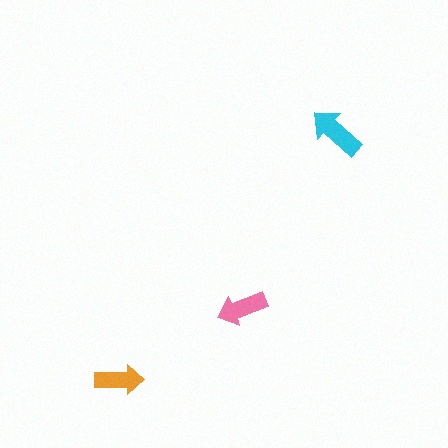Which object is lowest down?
The orange arrow is bottommost.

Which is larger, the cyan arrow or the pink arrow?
The cyan one.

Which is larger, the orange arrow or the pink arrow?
The pink one.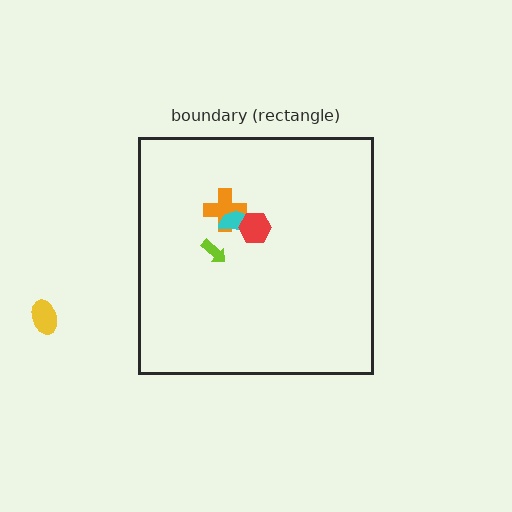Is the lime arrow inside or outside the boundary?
Inside.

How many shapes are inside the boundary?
4 inside, 1 outside.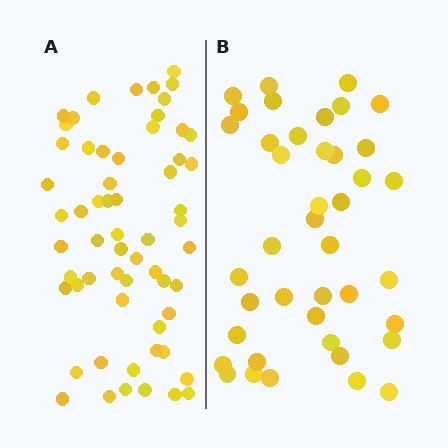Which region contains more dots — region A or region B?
Region A (the left region) has more dots.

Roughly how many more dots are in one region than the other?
Region A has approximately 20 more dots than region B.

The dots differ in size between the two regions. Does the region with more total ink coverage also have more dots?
No. Region B has more total ink coverage because its dots are larger, but region A actually contains more individual dots. Total area can be misleading — the number of items is what matters here.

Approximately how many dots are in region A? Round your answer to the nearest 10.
About 60 dots.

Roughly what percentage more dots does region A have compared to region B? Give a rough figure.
About 45% more.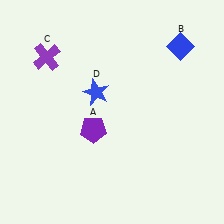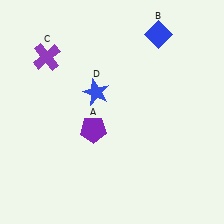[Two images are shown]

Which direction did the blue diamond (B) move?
The blue diamond (B) moved left.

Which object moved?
The blue diamond (B) moved left.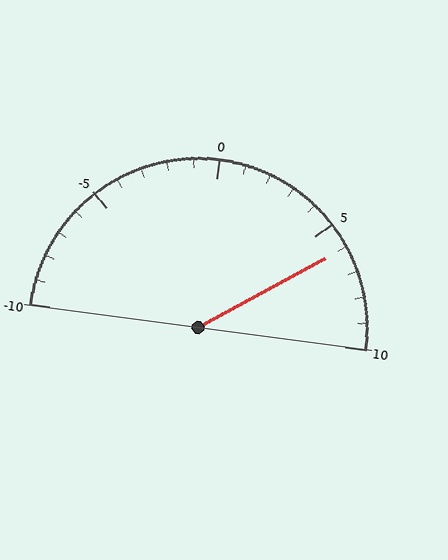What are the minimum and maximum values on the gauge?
The gauge ranges from -10 to 10.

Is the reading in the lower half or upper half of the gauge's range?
The reading is in the upper half of the range (-10 to 10).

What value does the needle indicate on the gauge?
The needle indicates approximately 6.